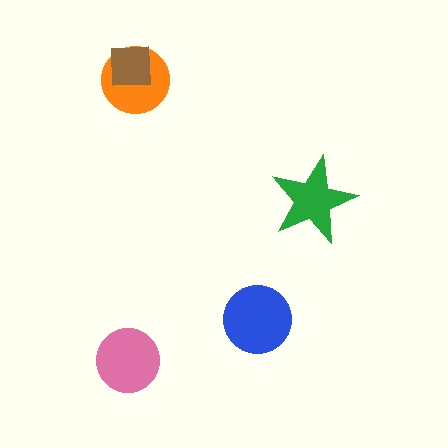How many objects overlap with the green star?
0 objects overlap with the green star.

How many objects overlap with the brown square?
1 object overlaps with the brown square.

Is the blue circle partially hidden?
No, no other shape covers it.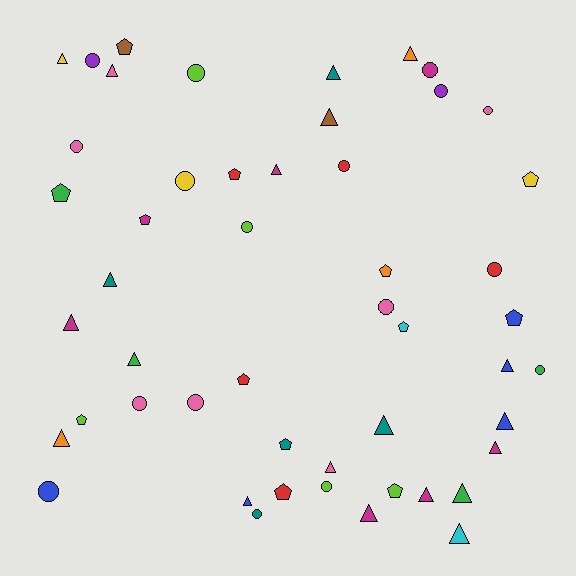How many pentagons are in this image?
There are 13 pentagons.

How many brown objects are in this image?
There are 2 brown objects.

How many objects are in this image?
There are 50 objects.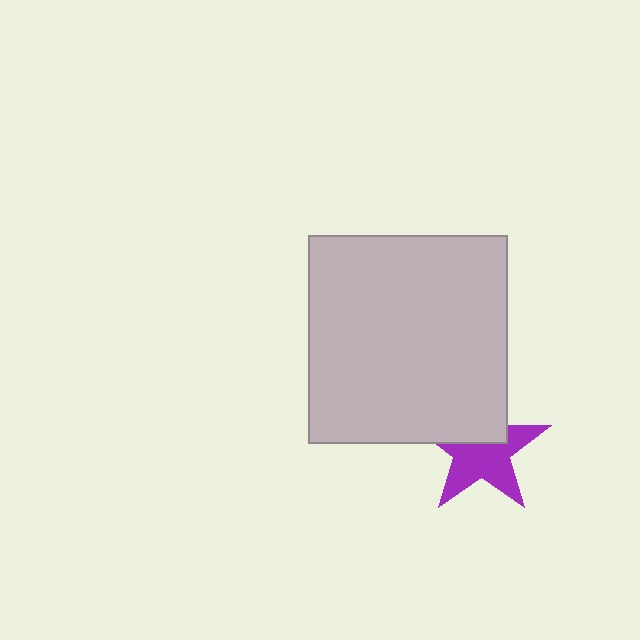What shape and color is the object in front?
The object in front is a light gray rectangle.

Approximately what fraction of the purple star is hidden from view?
Roughly 38% of the purple star is hidden behind the light gray rectangle.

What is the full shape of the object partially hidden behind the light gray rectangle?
The partially hidden object is a purple star.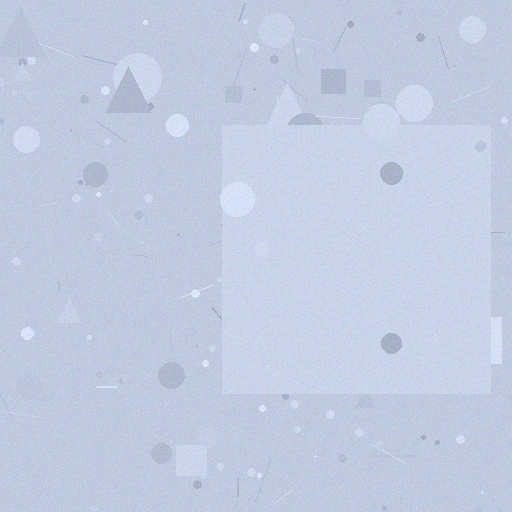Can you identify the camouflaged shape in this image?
The camouflaged shape is a square.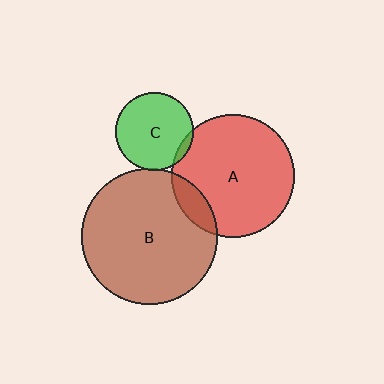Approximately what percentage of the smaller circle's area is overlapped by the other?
Approximately 5%.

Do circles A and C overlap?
Yes.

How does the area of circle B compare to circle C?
Approximately 3.1 times.